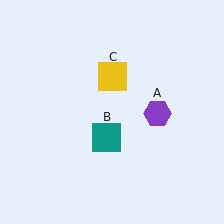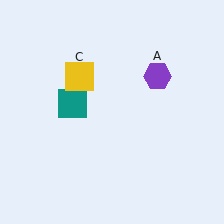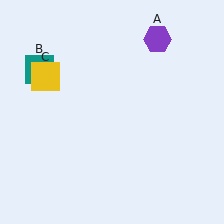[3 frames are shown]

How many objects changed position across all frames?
3 objects changed position: purple hexagon (object A), teal square (object B), yellow square (object C).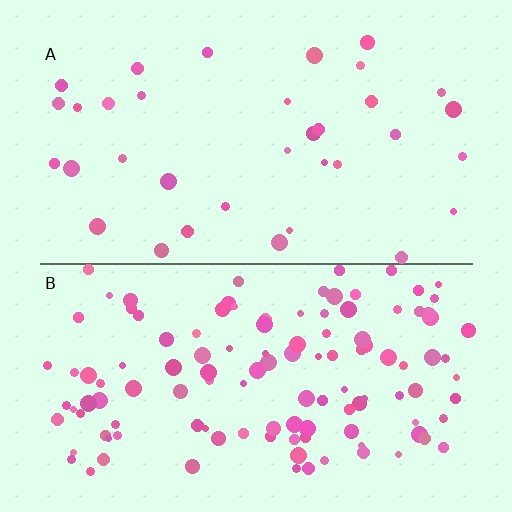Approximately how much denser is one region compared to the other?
Approximately 3.5× — region B over region A.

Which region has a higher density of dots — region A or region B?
B (the bottom).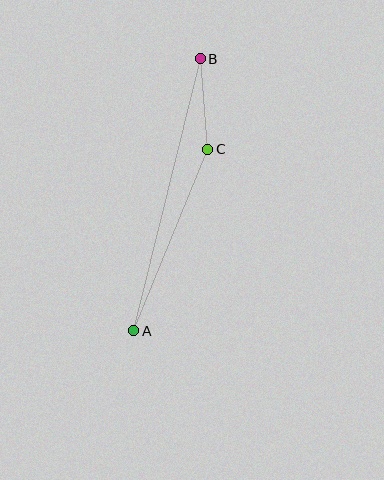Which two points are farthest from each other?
Points A and B are farthest from each other.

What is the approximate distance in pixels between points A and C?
The distance between A and C is approximately 196 pixels.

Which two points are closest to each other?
Points B and C are closest to each other.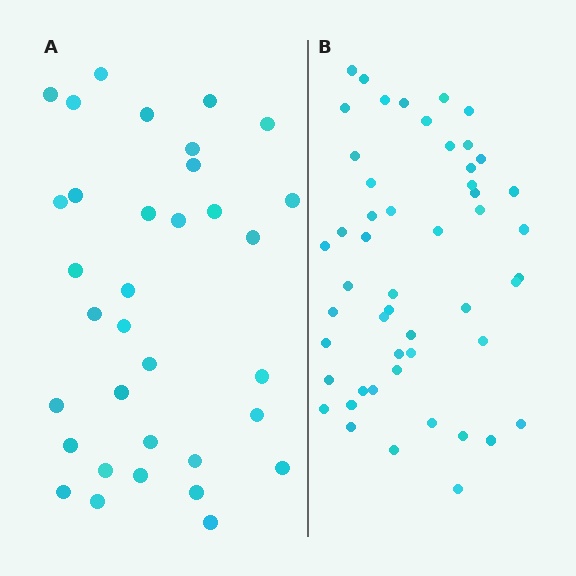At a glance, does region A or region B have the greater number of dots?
Region B (the right region) has more dots.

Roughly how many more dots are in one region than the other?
Region B has approximately 15 more dots than region A.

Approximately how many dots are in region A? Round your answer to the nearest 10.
About 30 dots. (The exact count is 34, which rounds to 30.)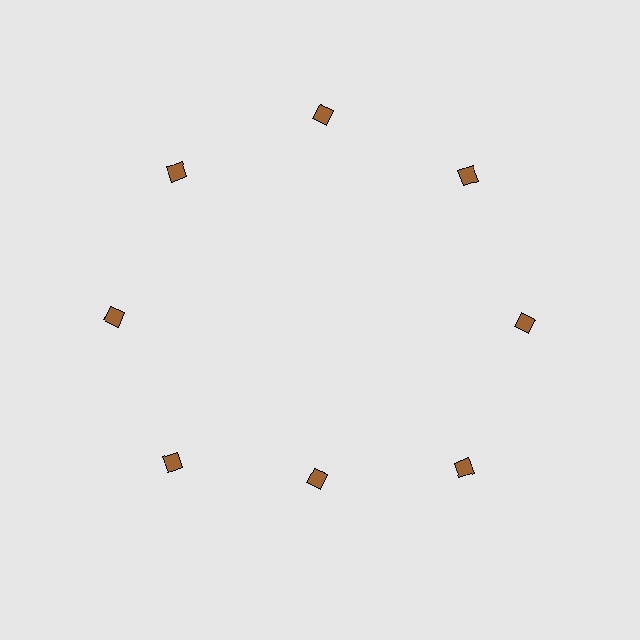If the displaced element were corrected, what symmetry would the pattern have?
It would have 8-fold rotational symmetry — the pattern would map onto itself every 45 degrees.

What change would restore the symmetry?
The symmetry would be restored by moving it outward, back onto the ring so that all 8 diamonds sit at equal angles and equal distance from the center.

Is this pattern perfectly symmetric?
No. The 8 brown diamonds are arranged in a ring, but one element near the 6 o'clock position is pulled inward toward the center, breaking the 8-fold rotational symmetry.